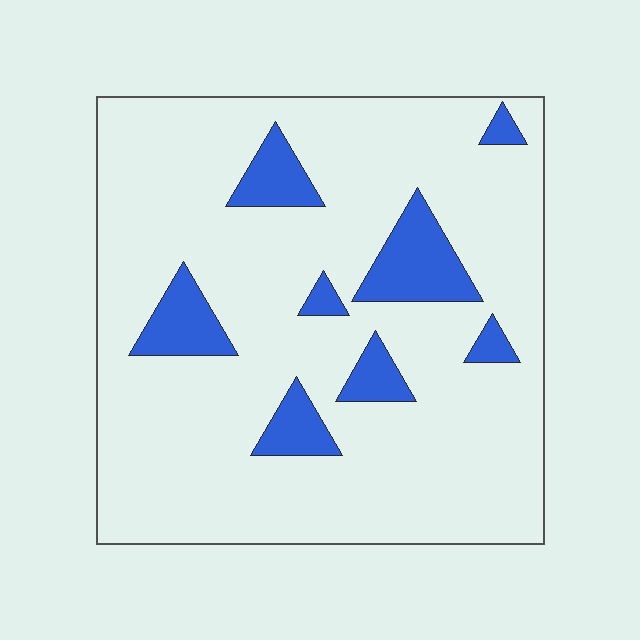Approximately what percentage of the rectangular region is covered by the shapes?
Approximately 15%.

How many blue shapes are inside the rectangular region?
8.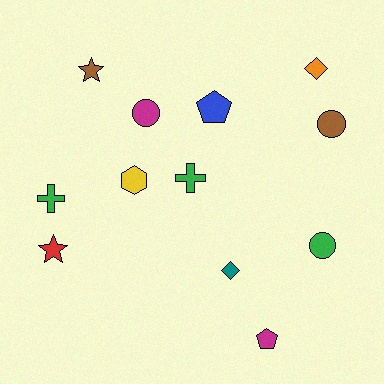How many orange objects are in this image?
There is 1 orange object.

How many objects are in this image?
There are 12 objects.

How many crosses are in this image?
There are 2 crosses.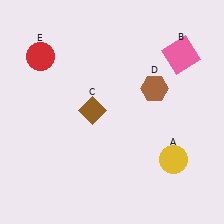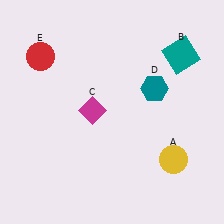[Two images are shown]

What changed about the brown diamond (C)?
In Image 1, C is brown. In Image 2, it changed to magenta.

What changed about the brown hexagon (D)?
In Image 1, D is brown. In Image 2, it changed to teal.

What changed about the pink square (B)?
In Image 1, B is pink. In Image 2, it changed to teal.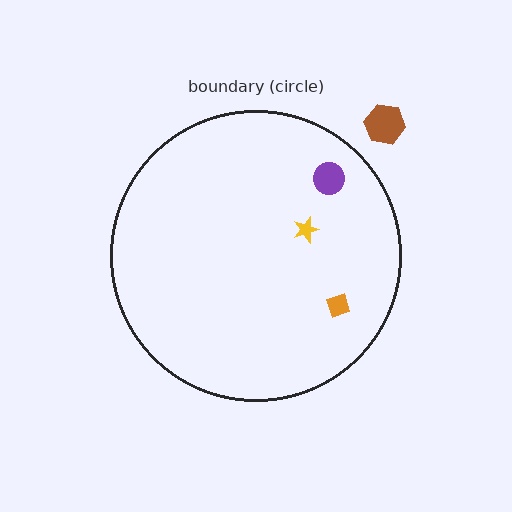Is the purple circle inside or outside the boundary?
Inside.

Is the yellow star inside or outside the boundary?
Inside.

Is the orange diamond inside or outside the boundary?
Inside.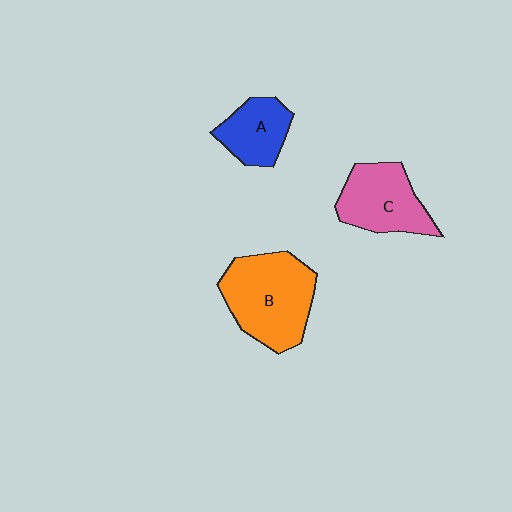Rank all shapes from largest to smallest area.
From largest to smallest: B (orange), C (pink), A (blue).